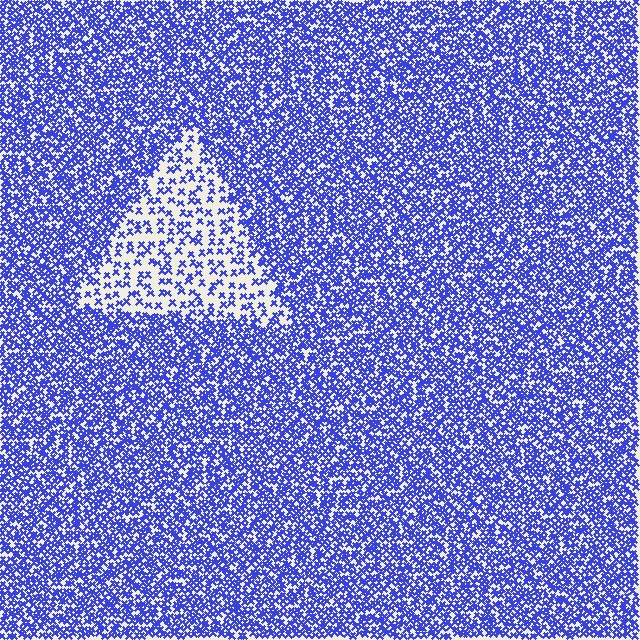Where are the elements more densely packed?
The elements are more densely packed outside the triangle boundary.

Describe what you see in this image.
The image contains small blue elements arranged at two different densities. A triangle-shaped region is visible where the elements are less densely packed than the surrounding area.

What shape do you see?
I see a triangle.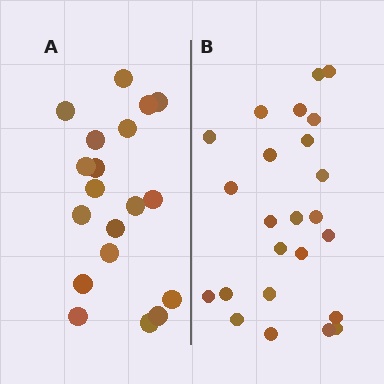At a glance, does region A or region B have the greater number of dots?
Region B (the right region) has more dots.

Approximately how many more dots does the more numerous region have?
Region B has about 5 more dots than region A.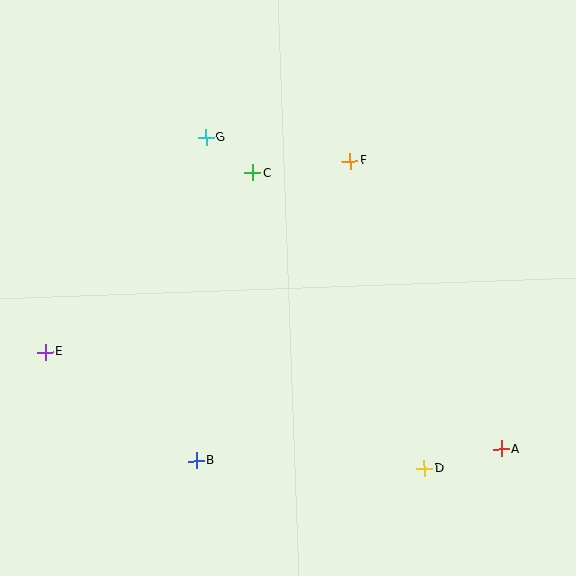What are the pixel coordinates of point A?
Point A is at (501, 449).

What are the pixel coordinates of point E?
Point E is at (45, 352).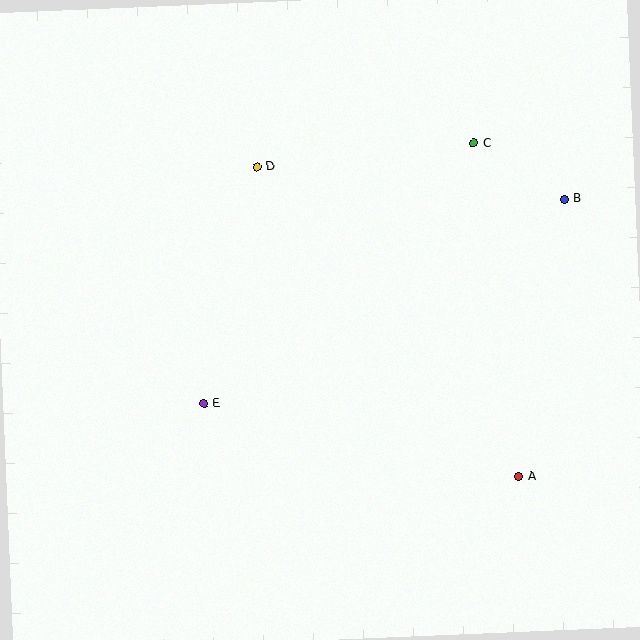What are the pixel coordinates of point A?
Point A is at (519, 477).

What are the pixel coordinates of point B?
Point B is at (564, 199).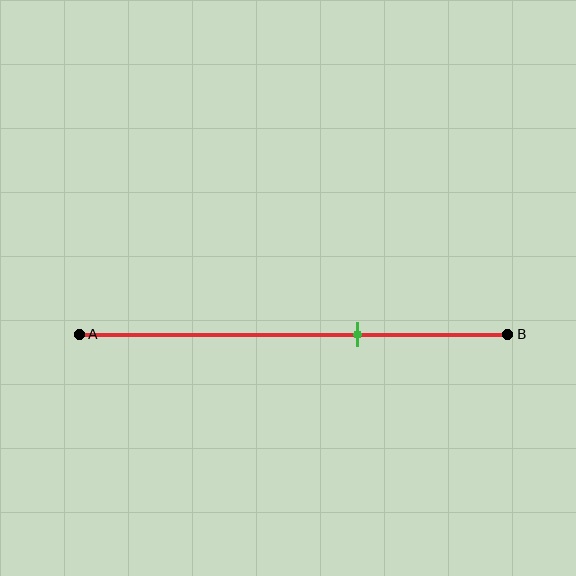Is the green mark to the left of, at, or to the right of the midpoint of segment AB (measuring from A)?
The green mark is to the right of the midpoint of segment AB.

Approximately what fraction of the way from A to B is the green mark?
The green mark is approximately 65% of the way from A to B.